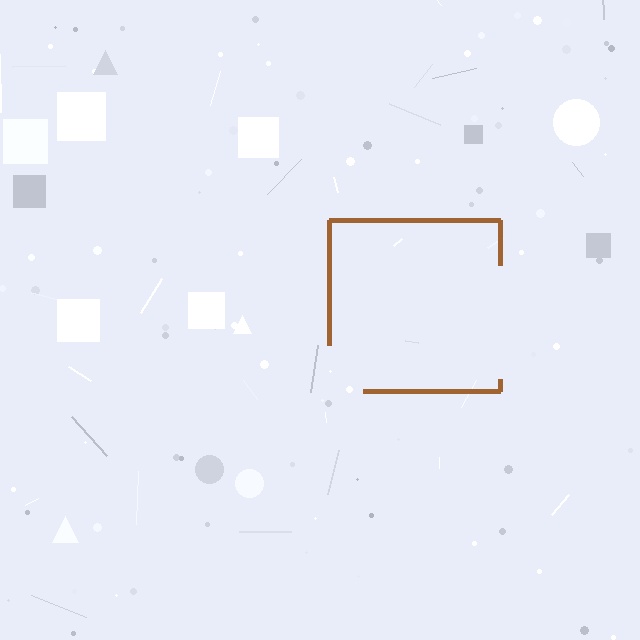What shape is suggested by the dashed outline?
The dashed outline suggests a square.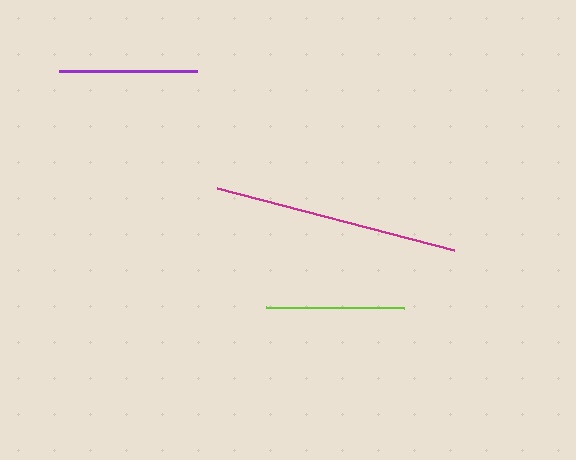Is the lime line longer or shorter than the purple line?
The purple line is longer than the lime line.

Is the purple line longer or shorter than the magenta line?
The magenta line is longer than the purple line.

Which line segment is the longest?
The magenta line is the longest at approximately 245 pixels.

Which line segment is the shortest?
The lime line is the shortest at approximately 137 pixels.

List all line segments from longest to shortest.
From longest to shortest: magenta, purple, lime.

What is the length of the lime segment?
The lime segment is approximately 137 pixels long.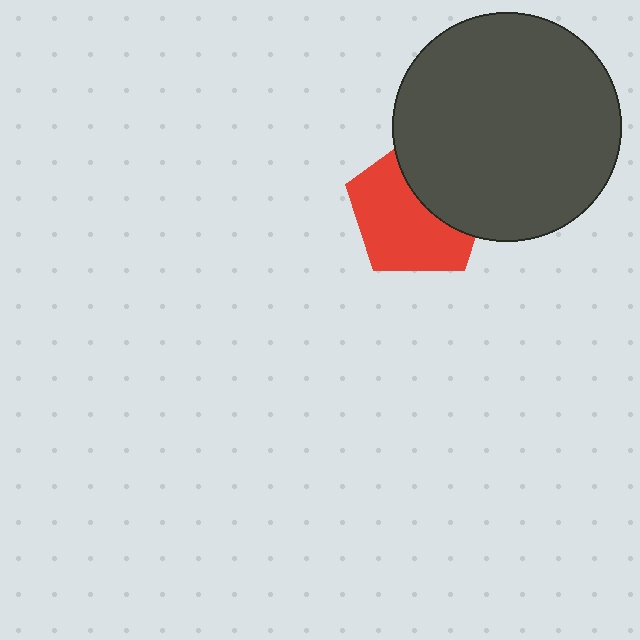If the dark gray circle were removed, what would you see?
You would see the complete red pentagon.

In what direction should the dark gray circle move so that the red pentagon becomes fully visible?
The dark gray circle should move toward the upper-right. That is the shortest direction to clear the overlap and leave the red pentagon fully visible.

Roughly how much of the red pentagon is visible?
About half of it is visible (roughly 61%).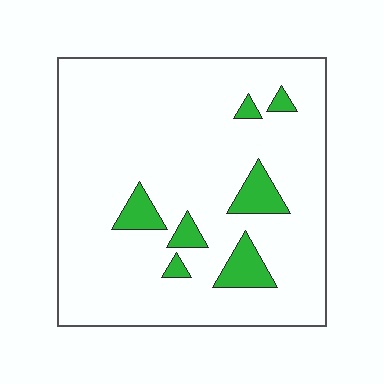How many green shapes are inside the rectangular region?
7.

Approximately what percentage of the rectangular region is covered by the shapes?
Approximately 10%.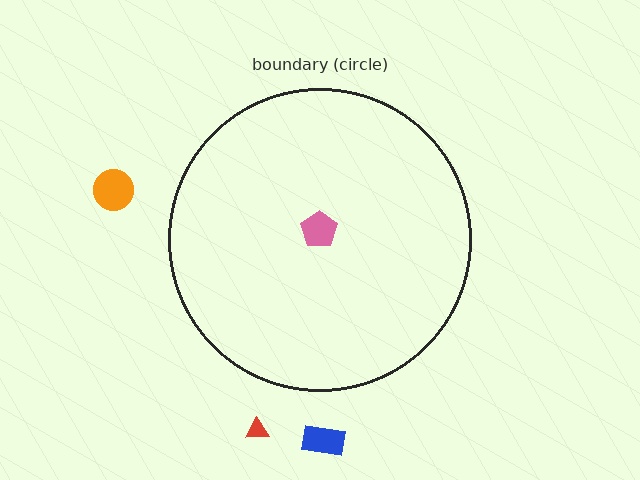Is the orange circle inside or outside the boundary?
Outside.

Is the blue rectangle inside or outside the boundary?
Outside.